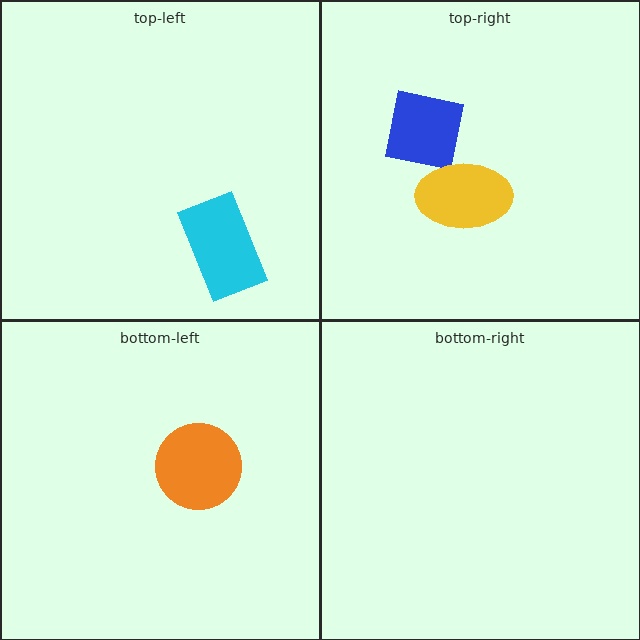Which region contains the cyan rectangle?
The top-left region.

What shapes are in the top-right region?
The blue square, the yellow ellipse.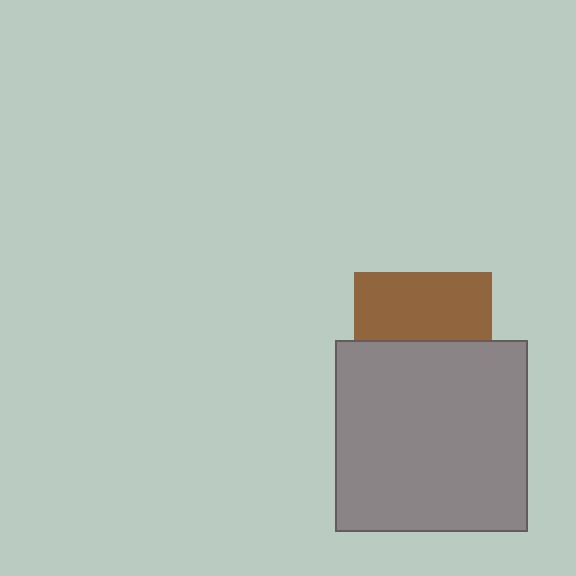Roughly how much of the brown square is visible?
About half of it is visible (roughly 49%).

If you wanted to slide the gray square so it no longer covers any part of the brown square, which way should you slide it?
Slide it down — that is the most direct way to separate the two shapes.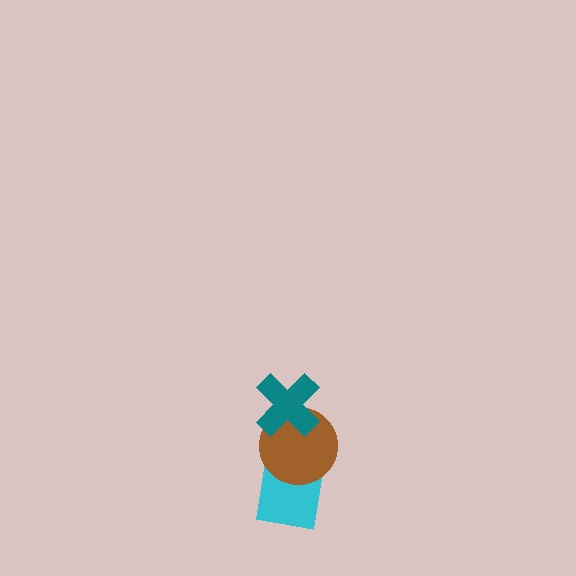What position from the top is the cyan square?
The cyan square is 3rd from the top.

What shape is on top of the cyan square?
The brown circle is on top of the cyan square.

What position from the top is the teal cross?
The teal cross is 1st from the top.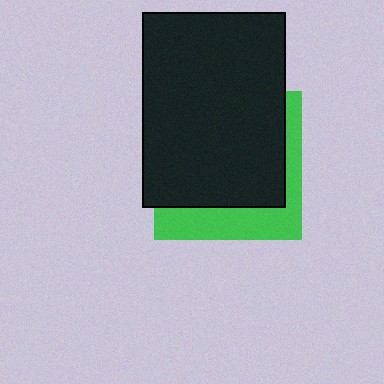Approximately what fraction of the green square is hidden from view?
Roughly 70% of the green square is hidden behind the black rectangle.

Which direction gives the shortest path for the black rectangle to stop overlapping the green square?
Moving toward the upper-left gives the shortest separation.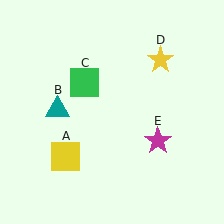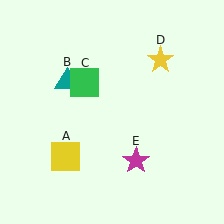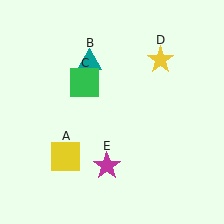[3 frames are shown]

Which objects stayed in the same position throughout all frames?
Yellow square (object A) and green square (object C) and yellow star (object D) remained stationary.